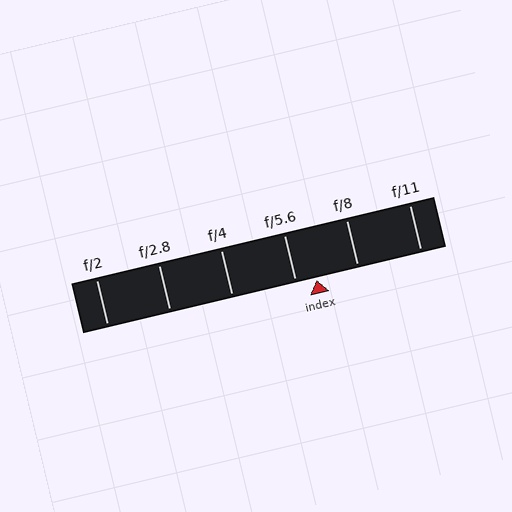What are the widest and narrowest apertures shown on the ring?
The widest aperture shown is f/2 and the narrowest is f/11.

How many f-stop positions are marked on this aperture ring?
There are 6 f-stop positions marked.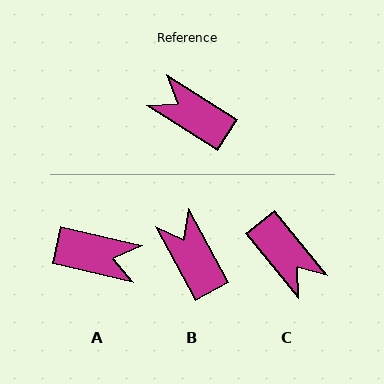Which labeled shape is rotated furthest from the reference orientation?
C, about 162 degrees away.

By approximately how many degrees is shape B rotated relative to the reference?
Approximately 29 degrees clockwise.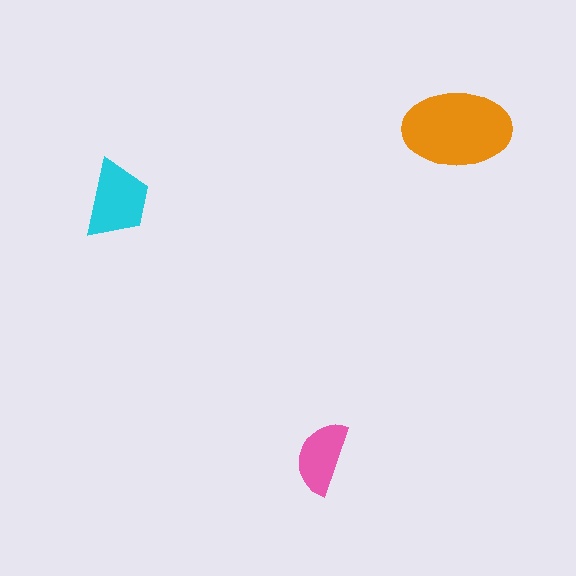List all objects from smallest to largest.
The pink semicircle, the cyan trapezoid, the orange ellipse.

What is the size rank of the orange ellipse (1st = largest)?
1st.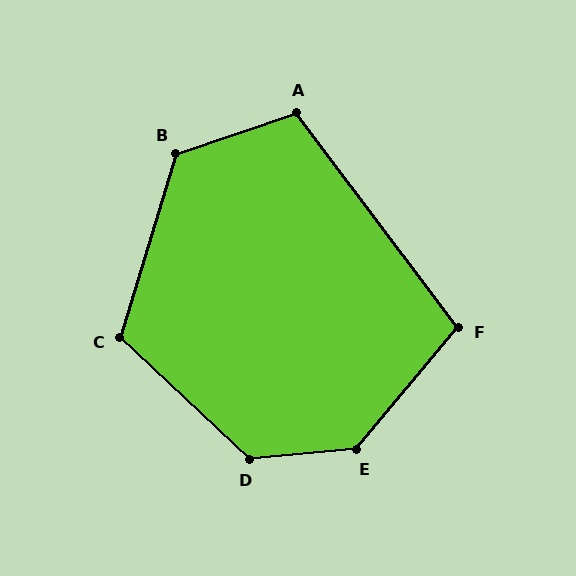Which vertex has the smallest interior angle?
F, at approximately 103 degrees.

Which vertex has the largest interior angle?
E, at approximately 135 degrees.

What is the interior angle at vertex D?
Approximately 132 degrees (obtuse).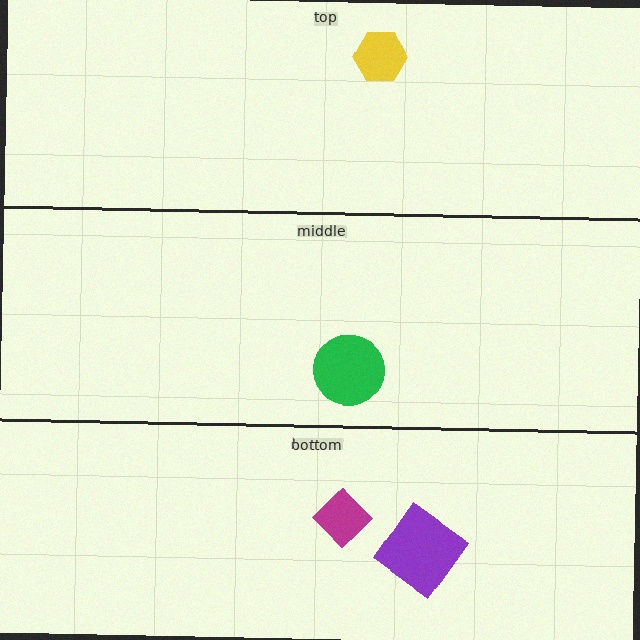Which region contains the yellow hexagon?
The top region.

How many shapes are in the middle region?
1.